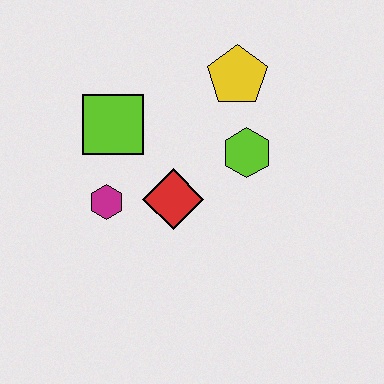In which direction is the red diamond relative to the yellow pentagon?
The red diamond is below the yellow pentagon.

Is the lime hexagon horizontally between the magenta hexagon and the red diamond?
No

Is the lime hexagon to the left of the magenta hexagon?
No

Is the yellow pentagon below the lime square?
No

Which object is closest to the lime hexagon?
The yellow pentagon is closest to the lime hexagon.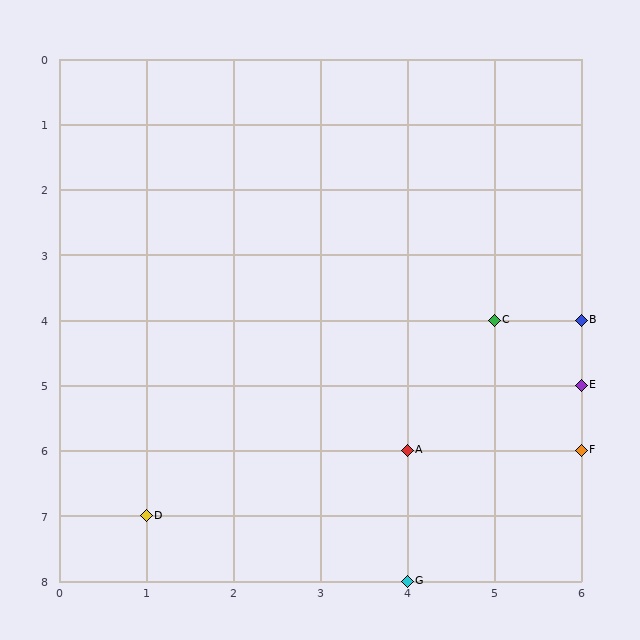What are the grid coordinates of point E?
Point E is at grid coordinates (6, 5).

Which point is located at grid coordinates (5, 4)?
Point C is at (5, 4).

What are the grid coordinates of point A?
Point A is at grid coordinates (4, 6).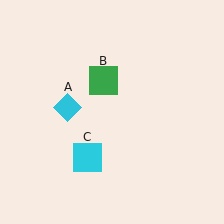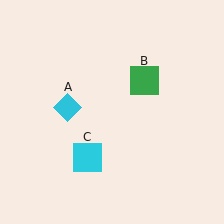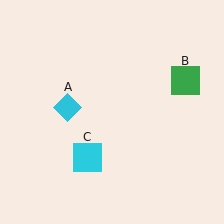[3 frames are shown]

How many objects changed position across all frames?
1 object changed position: green square (object B).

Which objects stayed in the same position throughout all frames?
Cyan diamond (object A) and cyan square (object C) remained stationary.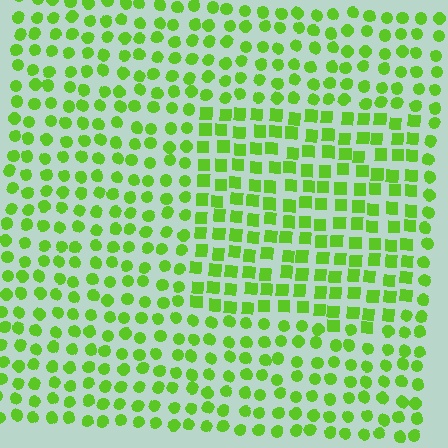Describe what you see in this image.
The image is filled with small lime elements arranged in a uniform grid. A rectangle-shaped region contains squares, while the surrounding area contains circles. The boundary is defined purely by the change in element shape.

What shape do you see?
I see a rectangle.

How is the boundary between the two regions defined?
The boundary is defined by a change in element shape: squares inside vs. circles outside. All elements share the same color and spacing.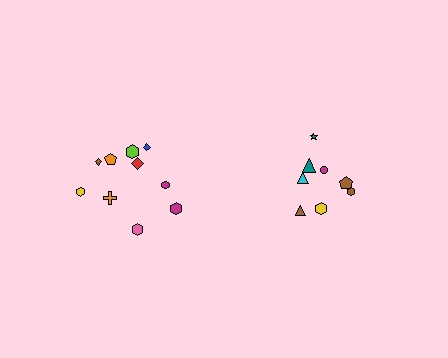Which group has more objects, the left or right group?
The left group.